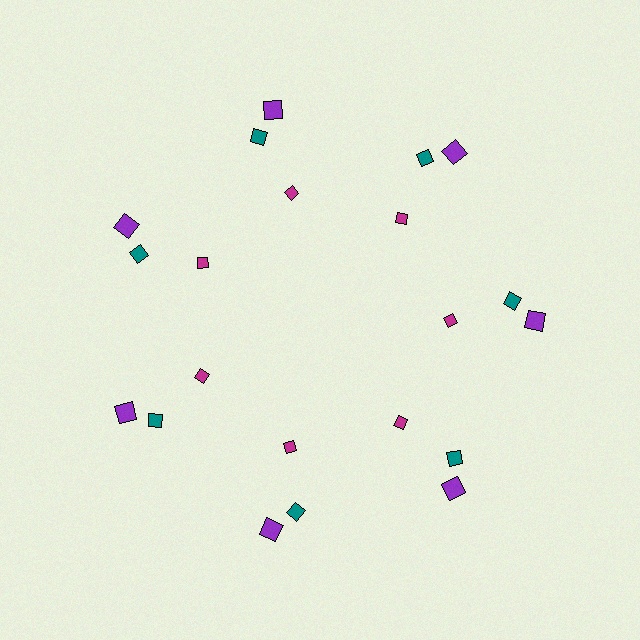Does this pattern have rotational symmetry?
Yes, this pattern has 7-fold rotational symmetry. It looks the same after rotating 51 degrees around the center.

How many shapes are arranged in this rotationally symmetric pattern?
There are 21 shapes, arranged in 7 groups of 3.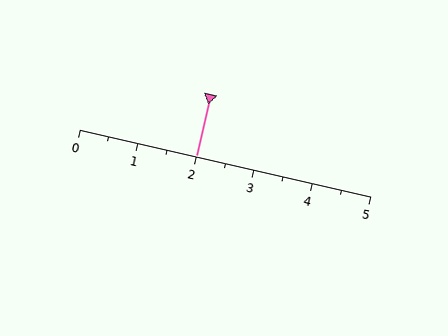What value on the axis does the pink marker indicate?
The marker indicates approximately 2.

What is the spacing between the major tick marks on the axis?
The major ticks are spaced 1 apart.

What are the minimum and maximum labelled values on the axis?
The axis runs from 0 to 5.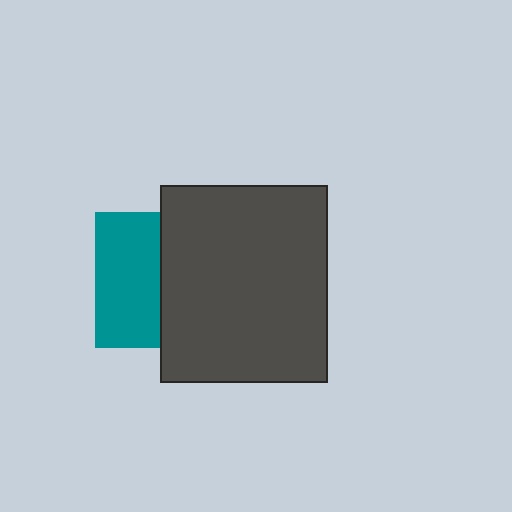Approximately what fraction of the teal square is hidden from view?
Roughly 53% of the teal square is hidden behind the dark gray rectangle.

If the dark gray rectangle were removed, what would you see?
You would see the complete teal square.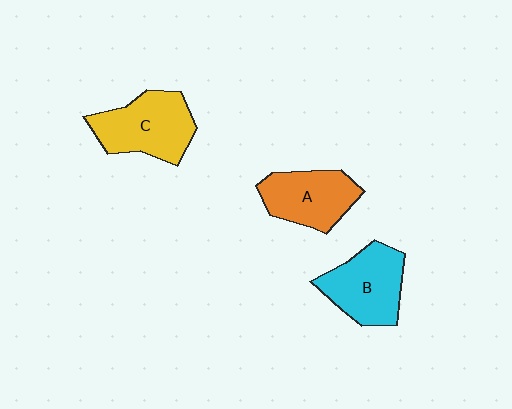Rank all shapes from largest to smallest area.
From largest to smallest: C (yellow), B (cyan), A (orange).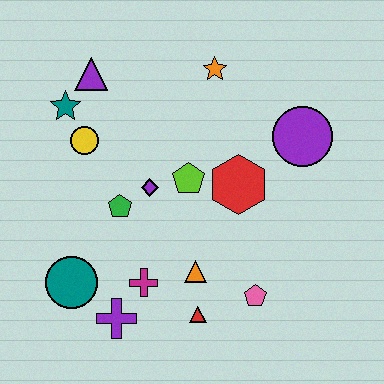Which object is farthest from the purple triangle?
The pink pentagon is farthest from the purple triangle.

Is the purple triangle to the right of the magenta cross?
No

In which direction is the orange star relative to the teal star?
The orange star is to the right of the teal star.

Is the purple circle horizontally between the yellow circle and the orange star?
No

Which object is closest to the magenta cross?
The purple cross is closest to the magenta cross.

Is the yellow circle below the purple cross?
No